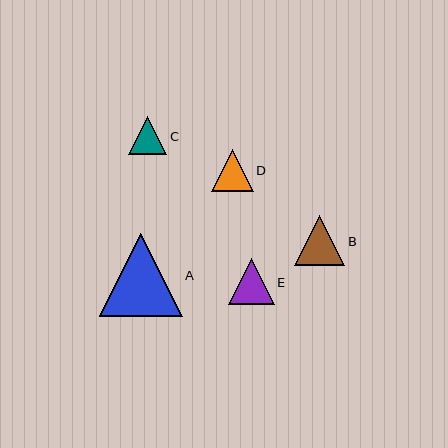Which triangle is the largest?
Triangle A is the largest with a size of approximately 83 pixels.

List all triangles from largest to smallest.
From largest to smallest: A, B, E, D, C.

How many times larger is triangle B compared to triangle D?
Triangle B is approximately 1.2 times the size of triangle D.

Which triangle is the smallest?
Triangle C is the smallest with a size of approximately 38 pixels.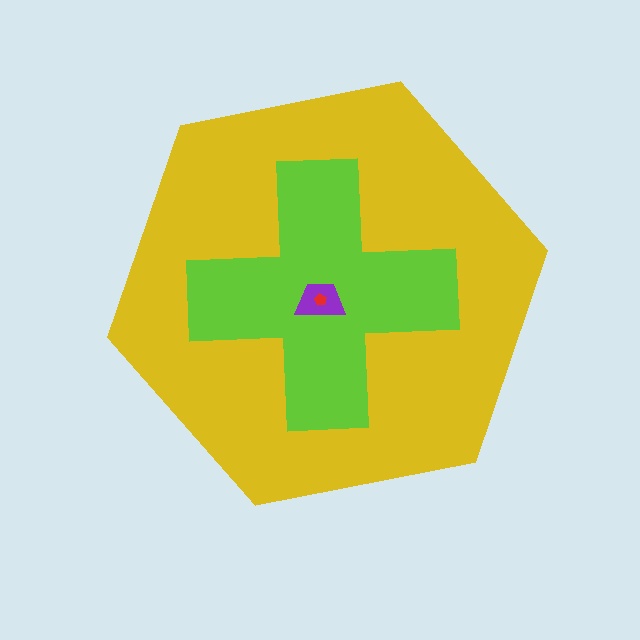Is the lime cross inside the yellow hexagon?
Yes.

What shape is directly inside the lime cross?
The purple trapezoid.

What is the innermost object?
The red pentagon.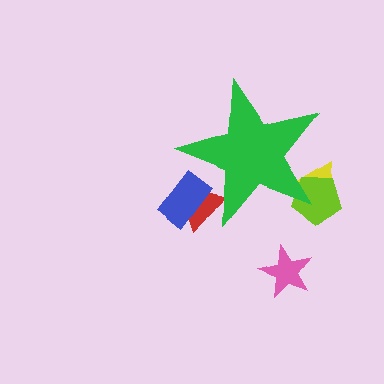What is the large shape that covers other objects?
A green star.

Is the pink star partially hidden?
No, the pink star is fully visible.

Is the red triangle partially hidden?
Yes, the red triangle is partially hidden behind the green star.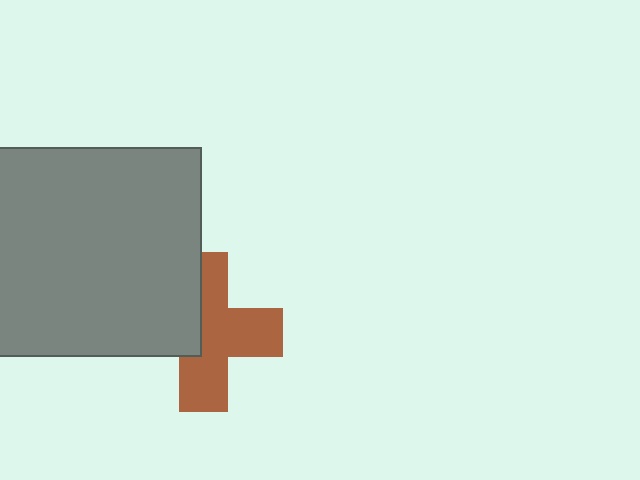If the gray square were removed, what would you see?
You would see the complete brown cross.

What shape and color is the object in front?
The object in front is a gray square.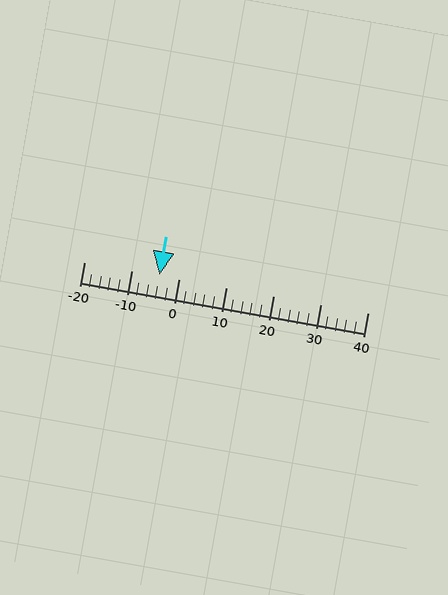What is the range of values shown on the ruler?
The ruler shows values from -20 to 40.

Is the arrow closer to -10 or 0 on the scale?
The arrow is closer to 0.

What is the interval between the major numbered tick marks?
The major tick marks are spaced 10 units apart.